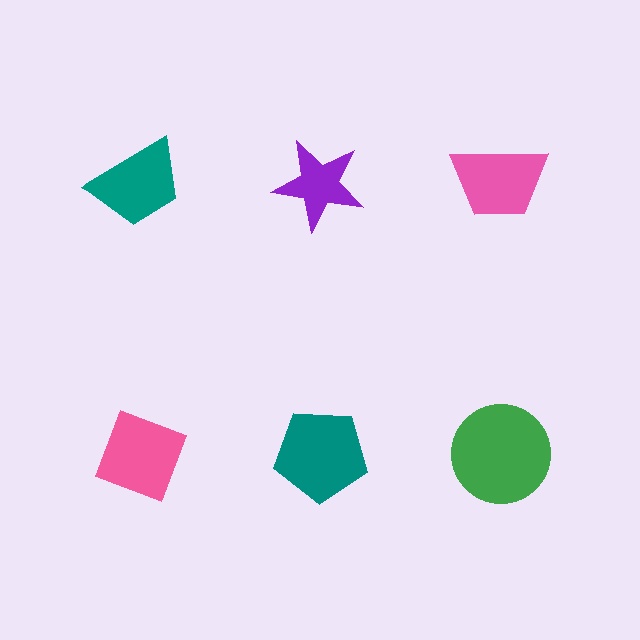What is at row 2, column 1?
A pink diamond.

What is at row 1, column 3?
A pink trapezoid.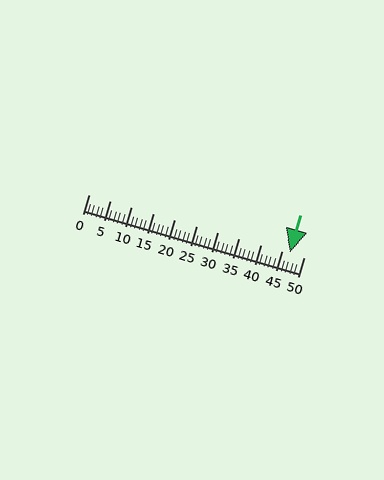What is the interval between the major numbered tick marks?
The major tick marks are spaced 5 units apart.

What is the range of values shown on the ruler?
The ruler shows values from 0 to 50.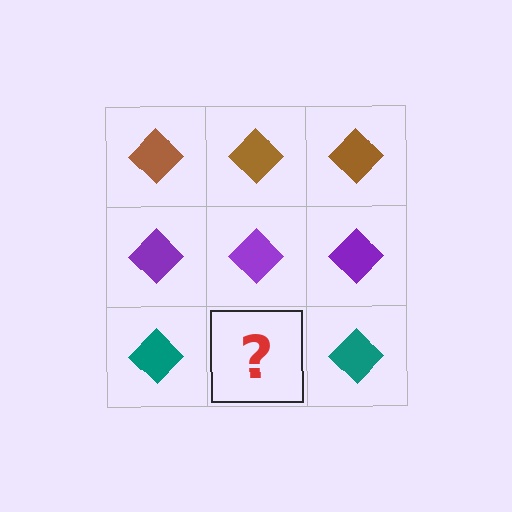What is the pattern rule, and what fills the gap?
The rule is that each row has a consistent color. The gap should be filled with a teal diamond.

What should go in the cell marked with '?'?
The missing cell should contain a teal diamond.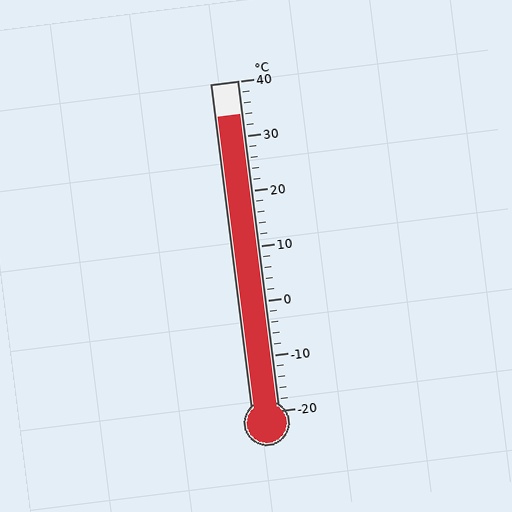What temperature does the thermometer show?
The thermometer shows approximately 34°C.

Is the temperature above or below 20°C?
The temperature is above 20°C.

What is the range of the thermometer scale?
The thermometer scale ranges from -20°C to 40°C.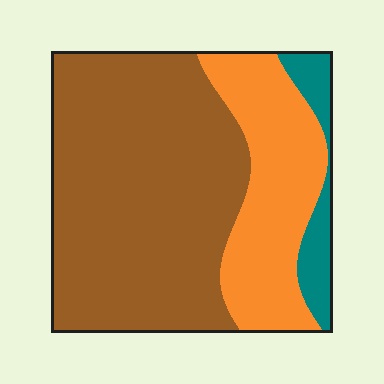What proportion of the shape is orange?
Orange takes up about one quarter (1/4) of the shape.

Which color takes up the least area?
Teal, at roughly 10%.